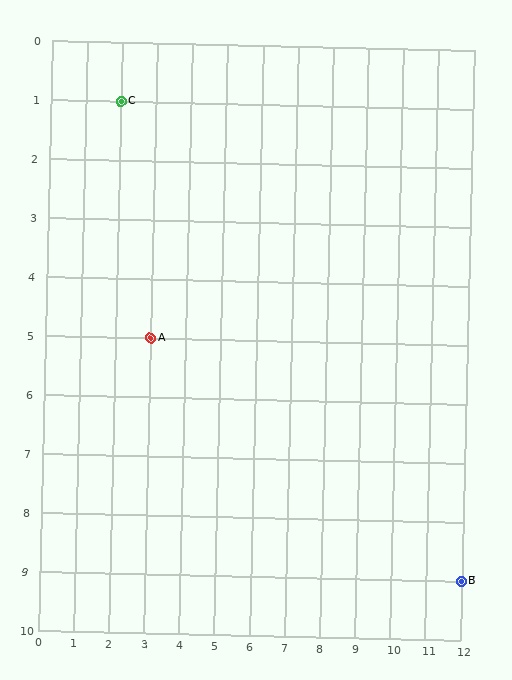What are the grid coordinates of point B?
Point B is at grid coordinates (12, 9).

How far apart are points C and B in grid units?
Points C and B are 10 columns and 8 rows apart (about 12.8 grid units diagonally).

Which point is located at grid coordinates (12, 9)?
Point B is at (12, 9).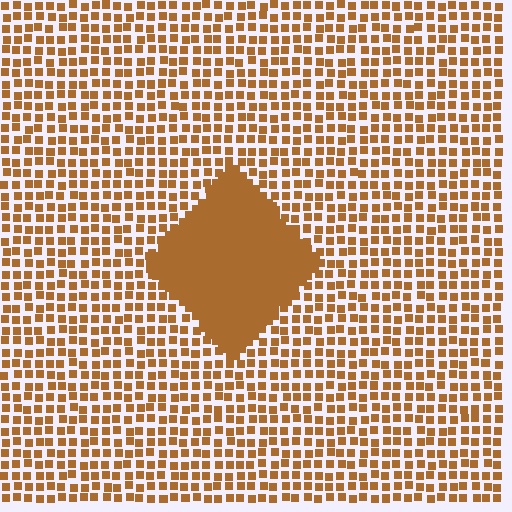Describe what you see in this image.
The image contains small brown elements arranged at two different densities. A diamond-shaped region is visible where the elements are more densely packed than the surrounding area.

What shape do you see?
I see a diamond.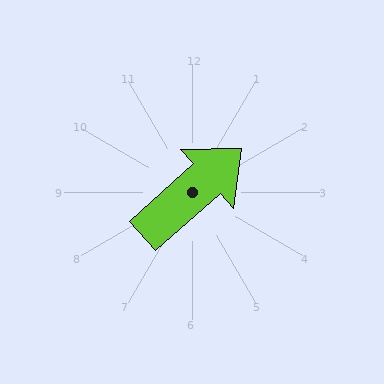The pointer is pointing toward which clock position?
Roughly 2 o'clock.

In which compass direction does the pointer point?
Northeast.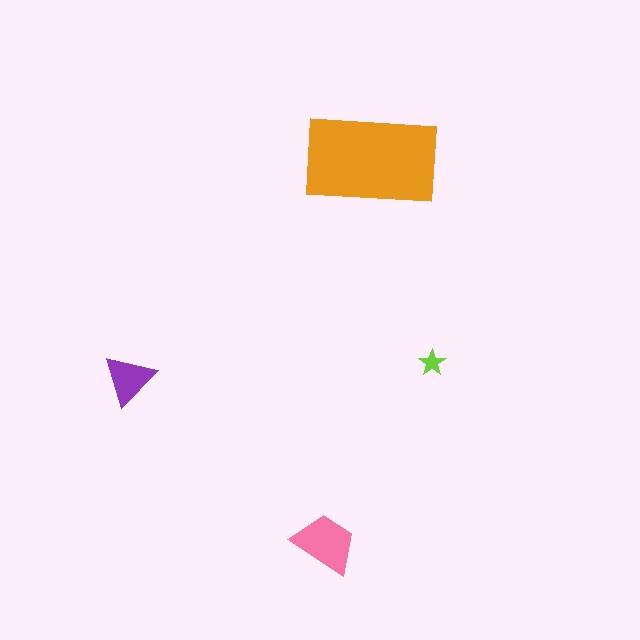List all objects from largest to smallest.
The orange rectangle, the pink trapezoid, the purple triangle, the lime star.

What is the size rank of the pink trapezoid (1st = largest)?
2nd.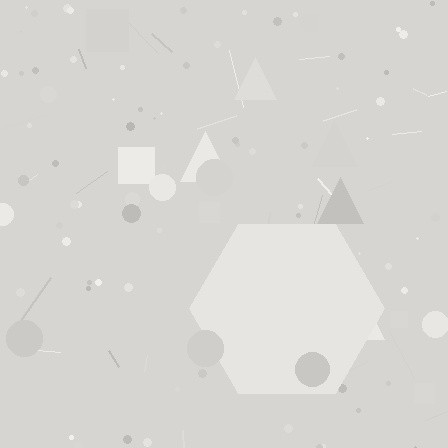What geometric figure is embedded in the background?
A hexagon is embedded in the background.